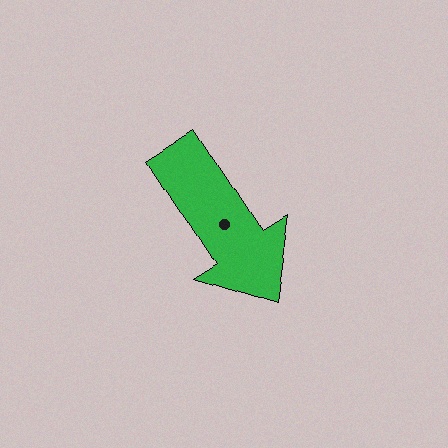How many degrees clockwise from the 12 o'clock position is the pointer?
Approximately 148 degrees.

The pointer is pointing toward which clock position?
Roughly 5 o'clock.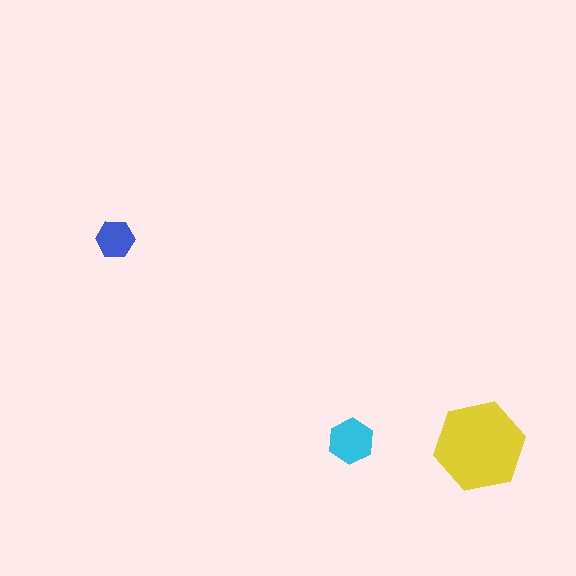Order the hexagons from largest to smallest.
the yellow one, the cyan one, the blue one.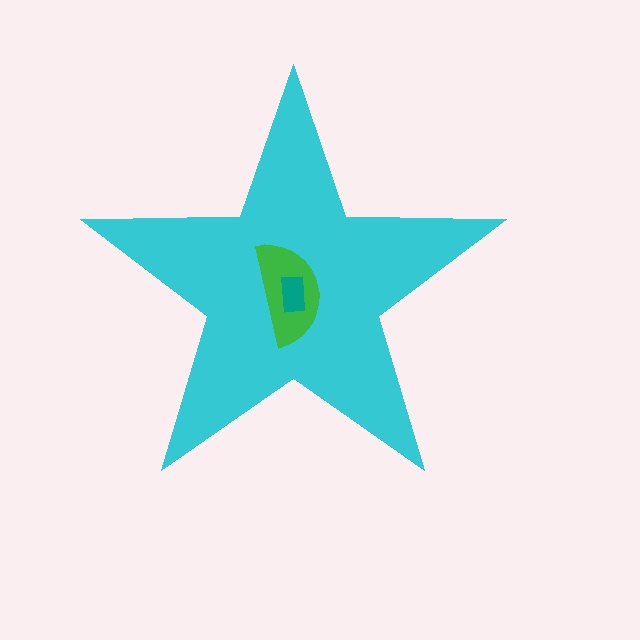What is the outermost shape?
The cyan star.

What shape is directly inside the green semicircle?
The teal rectangle.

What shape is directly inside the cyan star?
The green semicircle.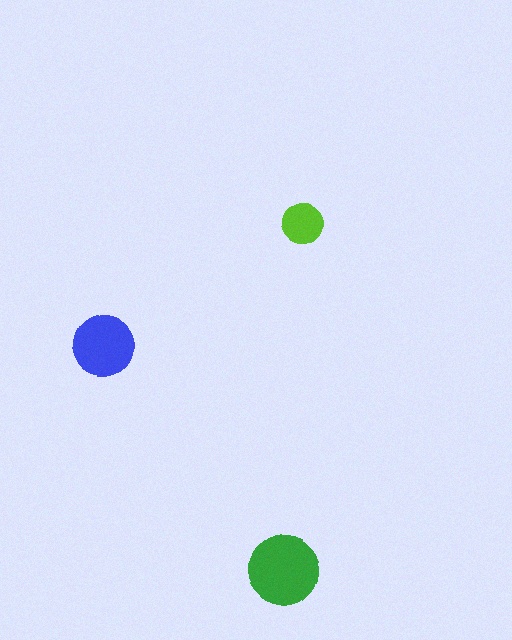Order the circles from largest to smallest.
the green one, the blue one, the lime one.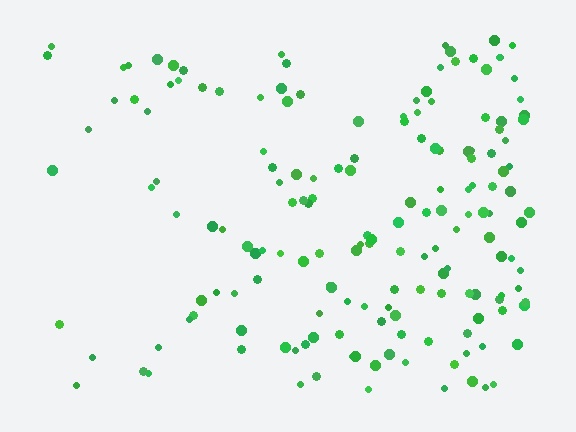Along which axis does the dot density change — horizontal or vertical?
Horizontal.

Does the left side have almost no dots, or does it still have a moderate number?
Still a moderate number, just noticeably fewer than the right.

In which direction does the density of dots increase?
From left to right, with the right side densest.